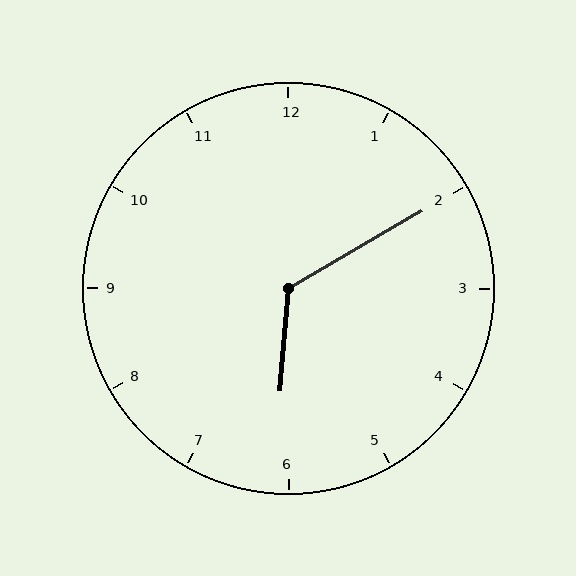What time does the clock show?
6:10.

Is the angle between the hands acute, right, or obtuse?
It is obtuse.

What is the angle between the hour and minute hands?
Approximately 125 degrees.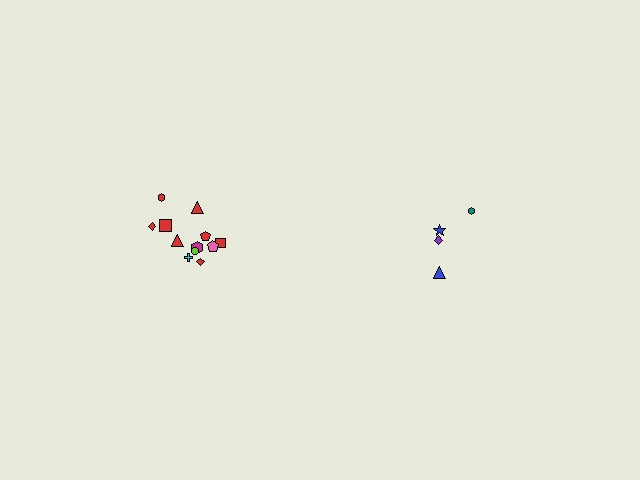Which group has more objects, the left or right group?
The left group.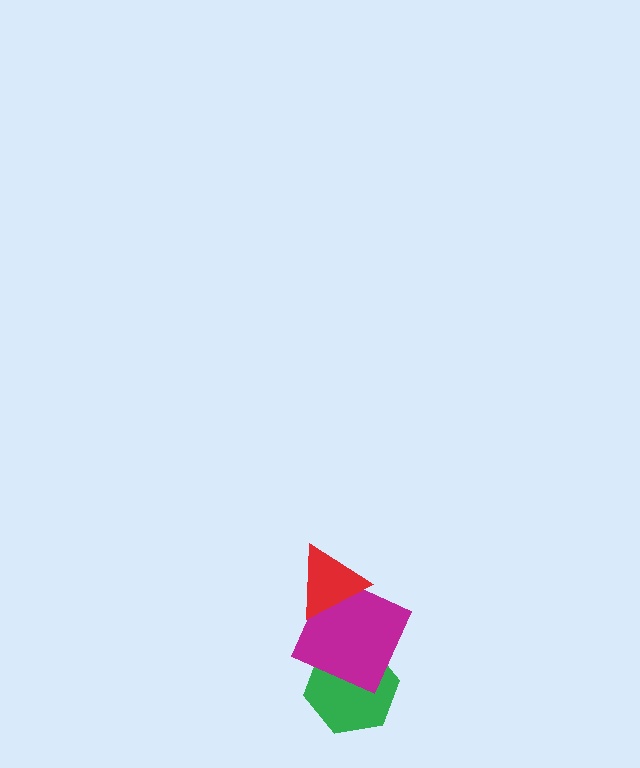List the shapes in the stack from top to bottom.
From top to bottom: the red triangle, the magenta square, the green hexagon.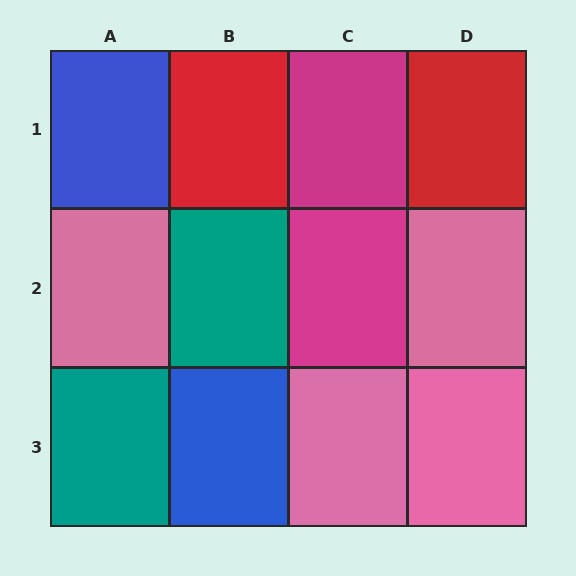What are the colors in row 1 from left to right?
Blue, red, magenta, red.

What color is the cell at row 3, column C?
Pink.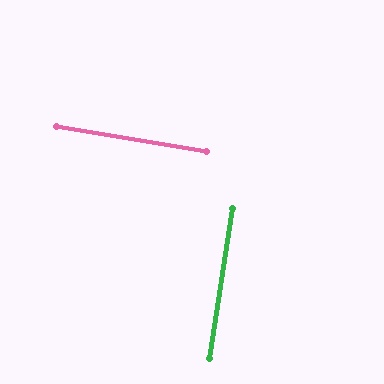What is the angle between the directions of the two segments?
Approximately 89 degrees.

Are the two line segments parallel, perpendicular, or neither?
Perpendicular — they meet at approximately 89°.